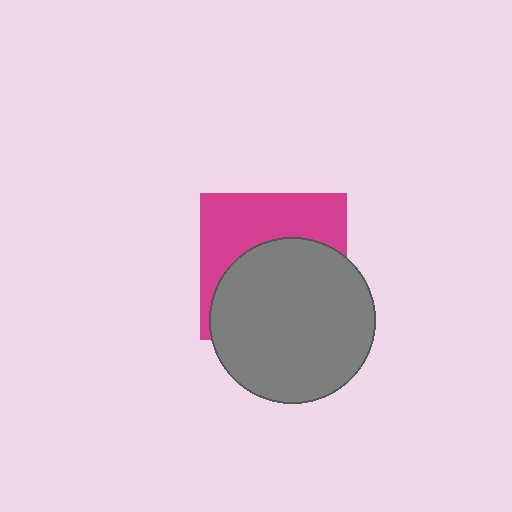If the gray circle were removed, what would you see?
You would see the complete magenta square.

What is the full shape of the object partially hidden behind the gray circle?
The partially hidden object is a magenta square.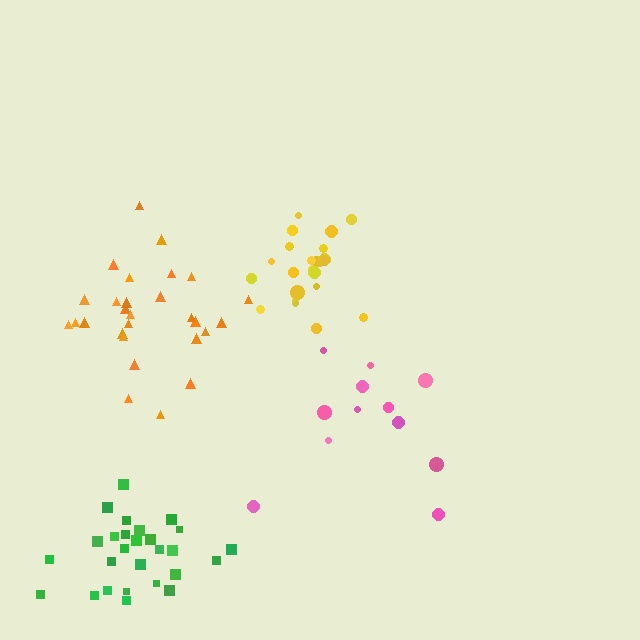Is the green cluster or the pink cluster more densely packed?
Green.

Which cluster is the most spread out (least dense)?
Pink.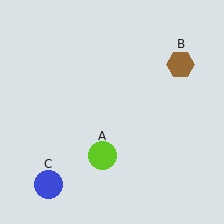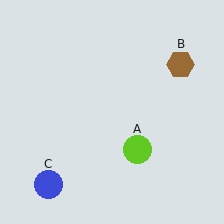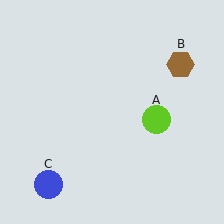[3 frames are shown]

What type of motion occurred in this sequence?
The lime circle (object A) rotated counterclockwise around the center of the scene.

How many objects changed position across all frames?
1 object changed position: lime circle (object A).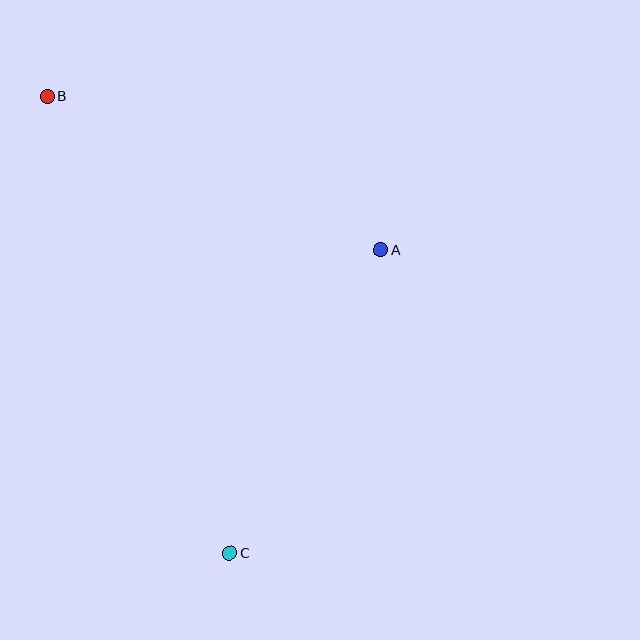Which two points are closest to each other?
Points A and C are closest to each other.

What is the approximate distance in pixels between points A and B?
The distance between A and B is approximately 367 pixels.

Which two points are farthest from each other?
Points B and C are farthest from each other.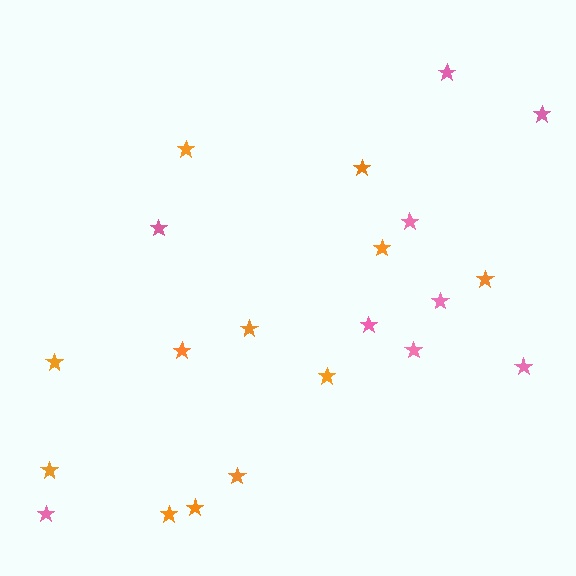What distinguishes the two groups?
There are 2 groups: one group of orange stars (12) and one group of pink stars (9).